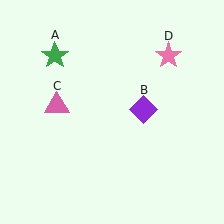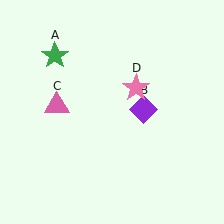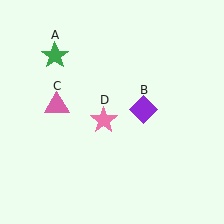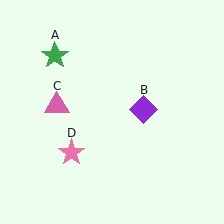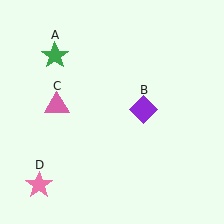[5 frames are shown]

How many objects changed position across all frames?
1 object changed position: pink star (object D).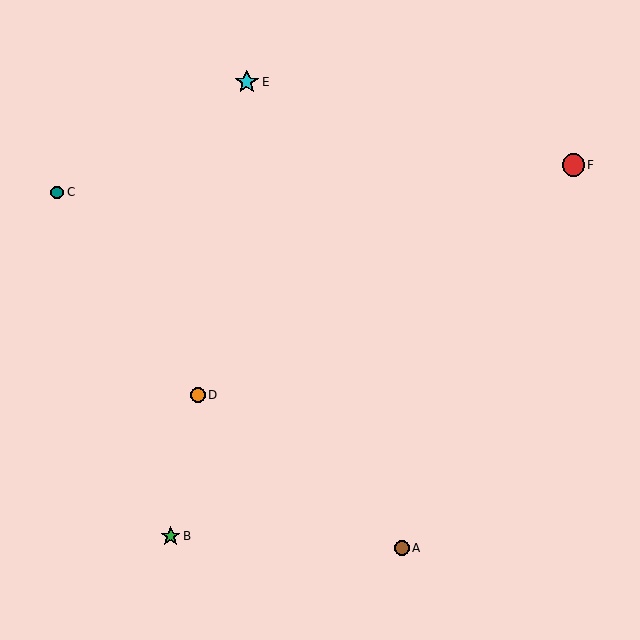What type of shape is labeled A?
Shape A is a brown circle.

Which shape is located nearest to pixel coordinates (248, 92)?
The cyan star (labeled E) at (247, 82) is nearest to that location.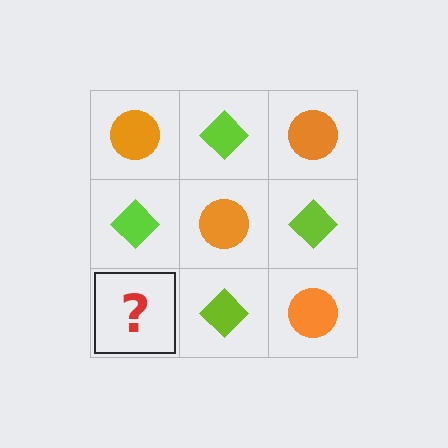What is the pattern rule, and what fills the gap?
The rule is that it alternates orange circle and lime diamond in a checkerboard pattern. The gap should be filled with an orange circle.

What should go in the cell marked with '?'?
The missing cell should contain an orange circle.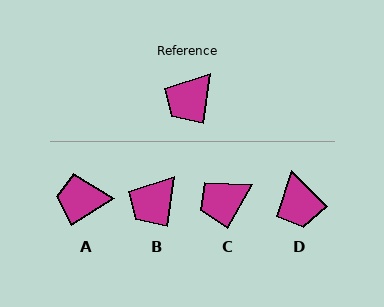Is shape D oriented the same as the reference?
No, it is off by about 54 degrees.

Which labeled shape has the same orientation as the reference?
B.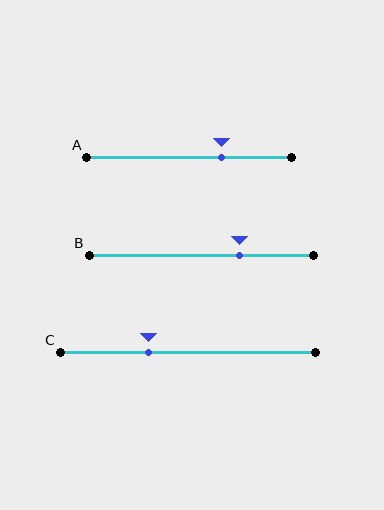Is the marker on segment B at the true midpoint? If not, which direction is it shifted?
No, the marker on segment B is shifted to the right by about 17% of the segment length.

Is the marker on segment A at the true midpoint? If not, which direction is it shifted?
No, the marker on segment A is shifted to the right by about 16% of the segment length.